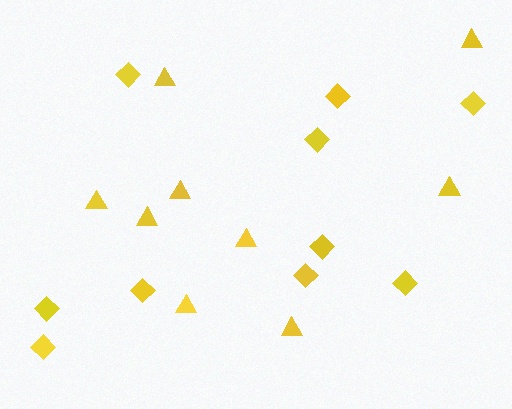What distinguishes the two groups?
There are 2 groups: one group of triangles (9) and one group of diamonds (10).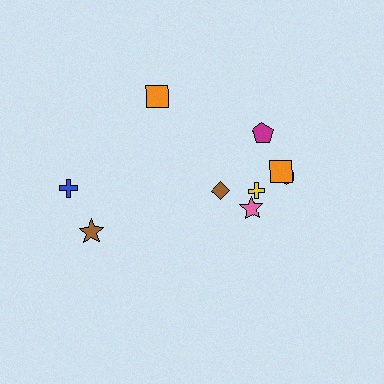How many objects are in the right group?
There are 6 objects.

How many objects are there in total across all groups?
There are 9 objects.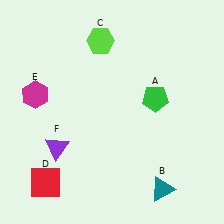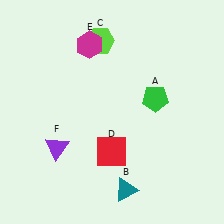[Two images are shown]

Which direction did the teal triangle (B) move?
The teal triangle (B) moved left.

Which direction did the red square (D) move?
The red square (D) moved right.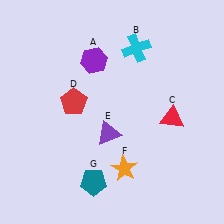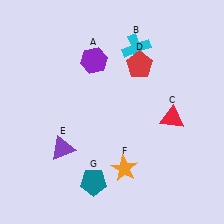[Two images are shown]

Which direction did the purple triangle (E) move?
The purple triangle (E) moved left.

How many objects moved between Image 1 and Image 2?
2 objects moved between the two images.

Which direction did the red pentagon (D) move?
The red pentagon (D) moved right.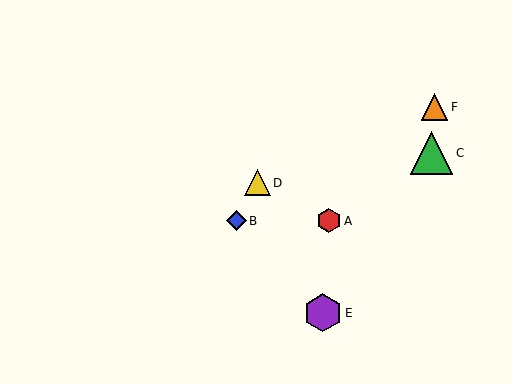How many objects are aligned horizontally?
2 objects (A, B) are aligned horizontally.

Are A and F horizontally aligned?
No, A is at y≈221 and F is at y≈107.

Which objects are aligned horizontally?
Objects A, B are aligned horizontally.